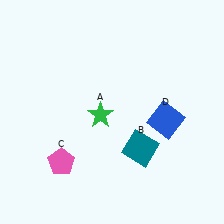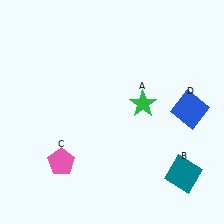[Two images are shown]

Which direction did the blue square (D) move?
The blue square (D) moved right.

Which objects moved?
The objects that moved are: the green star (A), the teal square (B), the blue square (D).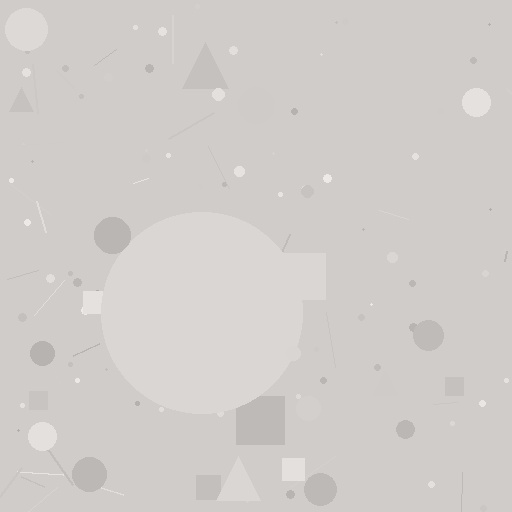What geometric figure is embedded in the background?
A circle is embedded in the background.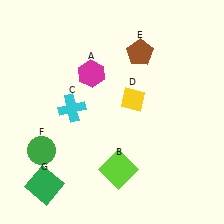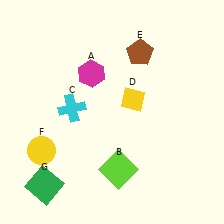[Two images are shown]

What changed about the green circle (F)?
In Image 1, F is green. In Image 2, it changed to yellow.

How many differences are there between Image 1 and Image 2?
There is 1 difference between the two images.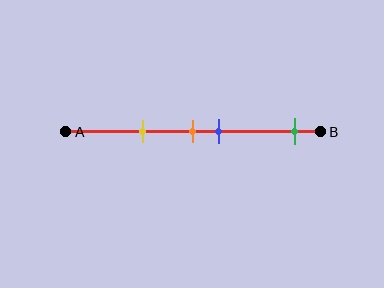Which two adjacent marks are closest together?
The orange and blue marks are the closest adjacent pair.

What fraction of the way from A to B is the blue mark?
The blue mark is approximately 60% (0.6) of the way from A to B.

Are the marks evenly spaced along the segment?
No, the marks are not evenly spaced.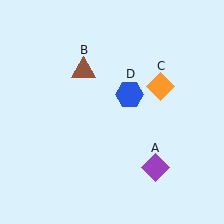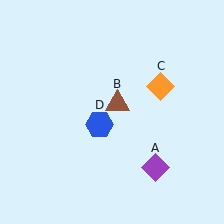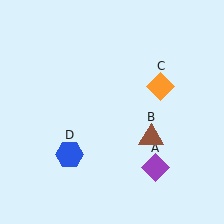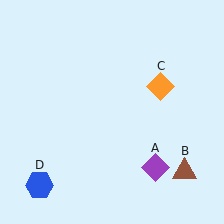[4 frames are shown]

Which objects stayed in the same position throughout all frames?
Purple diamond (object A) and orange diamond (object C) remained stationary.